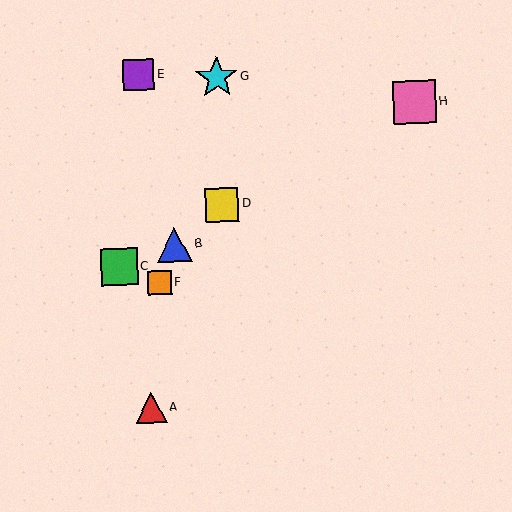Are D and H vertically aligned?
No, D is at x≈222 and H is at x≈415.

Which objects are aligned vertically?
Objects D, G are aligned vertically.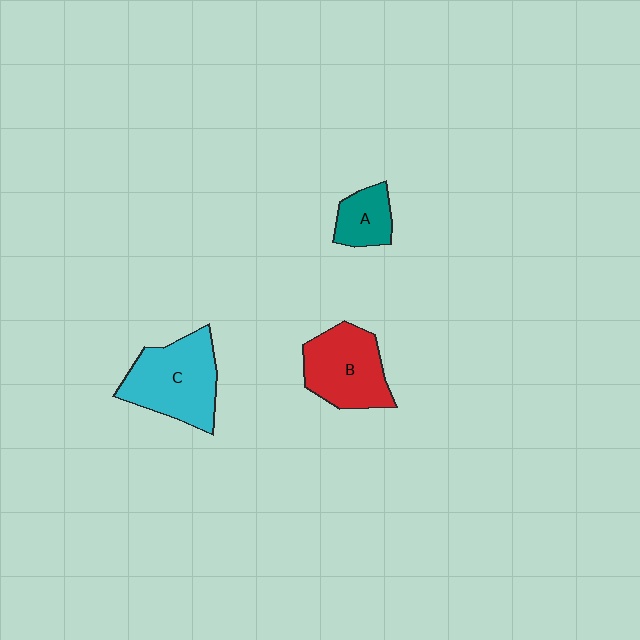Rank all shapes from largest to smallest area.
From largest to smallest: C (cyan), B (red), A (teal).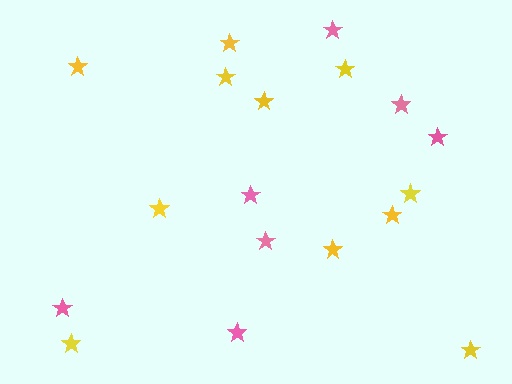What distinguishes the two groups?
There are 2 groups: one group of yellow stars (11) and one group of pink stars (7).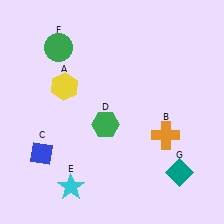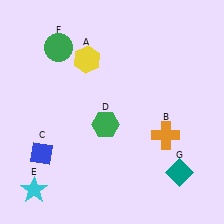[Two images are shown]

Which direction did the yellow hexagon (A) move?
The yellow hexagon (A) moved up.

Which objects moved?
The objects that moved are: the yellow hexagon (A), the cyan star (E).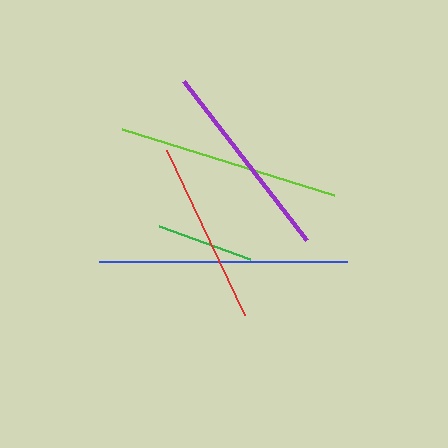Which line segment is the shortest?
The green line is the shortest at approximately 97 pixels.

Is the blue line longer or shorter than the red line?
The blue line is longer than the red line.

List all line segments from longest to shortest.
From longest to shortest: blue, lime, purple, red, green.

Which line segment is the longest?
The blue line is the longest at approximately 248 pixels.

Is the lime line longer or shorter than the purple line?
The lime line is longer than the purple line.